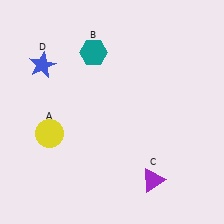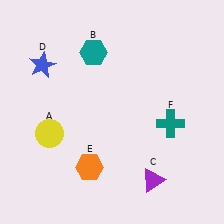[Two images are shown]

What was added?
An orange hexagon (E), a teal cross (F) were added in Image 2.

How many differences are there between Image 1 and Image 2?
There are 2 differences between the two images.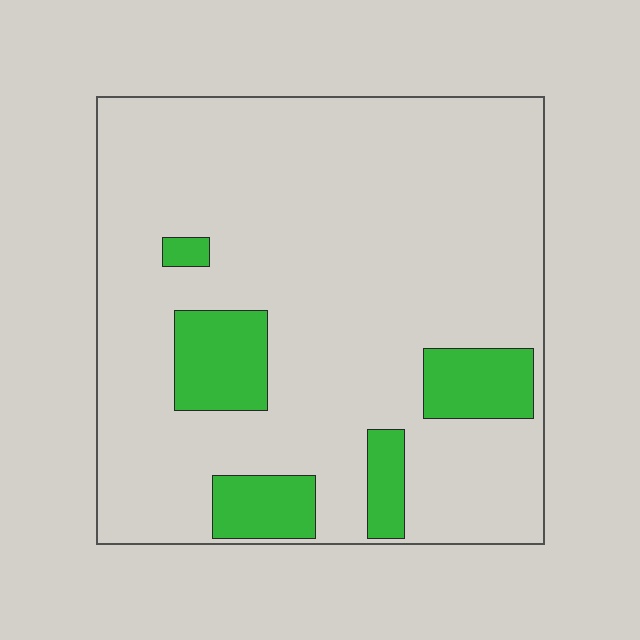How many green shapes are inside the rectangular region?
5.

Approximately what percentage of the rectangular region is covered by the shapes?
Approximately 15%.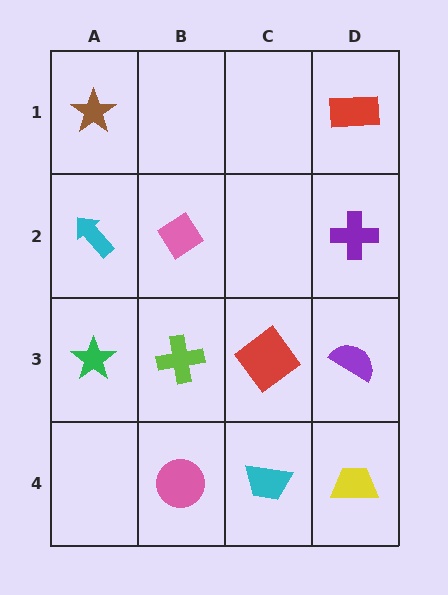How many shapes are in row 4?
3 shapes.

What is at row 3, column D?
A purple semicircle.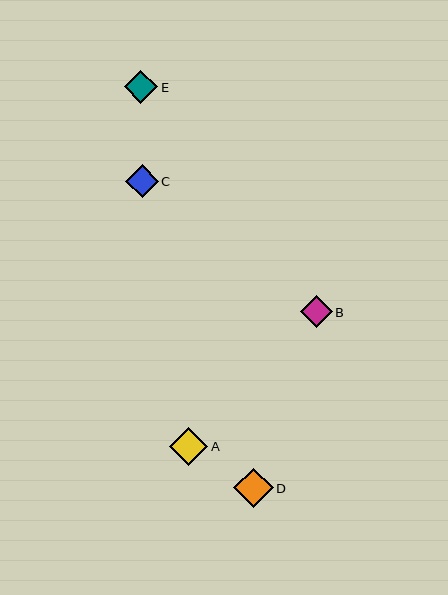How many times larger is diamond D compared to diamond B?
Diamond D is approximately 1.3 times the size of diamond B.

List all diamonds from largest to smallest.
From largest to smallest: D, A, E, C, B.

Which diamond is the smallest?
Diamond B is the smallest with a size of approximately 31 pixels.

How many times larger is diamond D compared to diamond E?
Diamond D is approximately 1.2 times the size of diamond E.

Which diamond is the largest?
Diamond D is the largest with a size of approximately 39 pixels.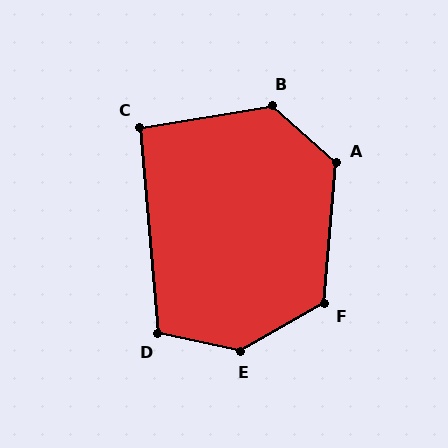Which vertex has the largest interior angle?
E, at approximately 138 degrees.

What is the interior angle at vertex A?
Approximately 127 degrees (obtuse).